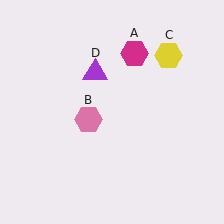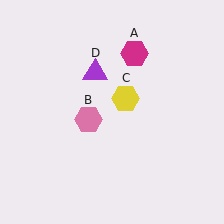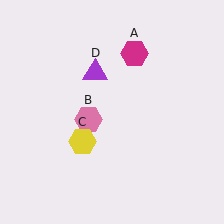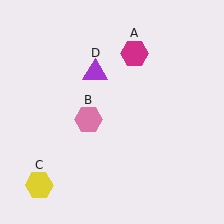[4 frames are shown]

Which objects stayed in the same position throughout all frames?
Magenta hexagon (object A) and pink hexagon (object B) and purple triangle (object D) remained stationary.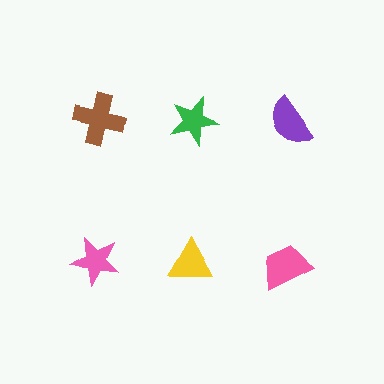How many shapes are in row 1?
3 shapes.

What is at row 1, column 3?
A purple semicircle.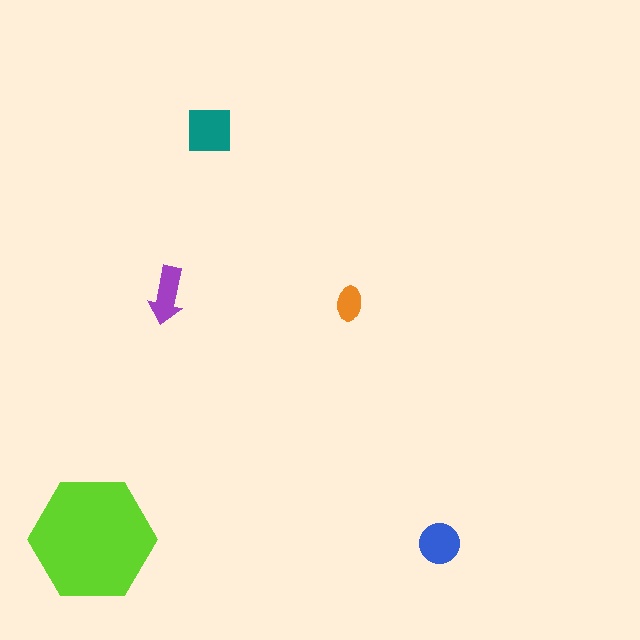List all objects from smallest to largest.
The orange ellipse, the purple arrow, the blue circle, the teal square, the lime hexagon.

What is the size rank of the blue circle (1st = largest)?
3rd.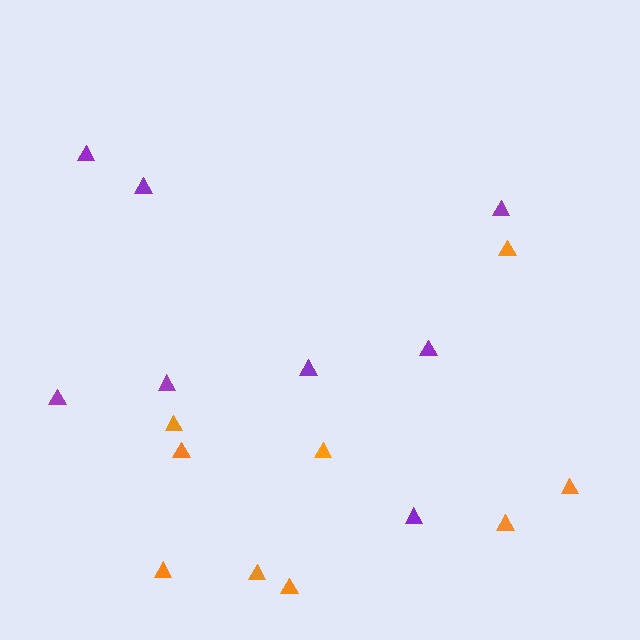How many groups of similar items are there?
There are 2 groups: one group of orange triangles (9) and one group of purple triangles (8).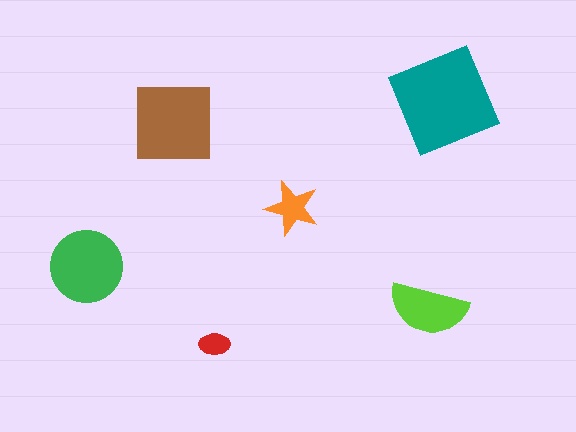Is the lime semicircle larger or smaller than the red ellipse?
Larger.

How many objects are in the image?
There are 6 objects in the image.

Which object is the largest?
The teal diamond.